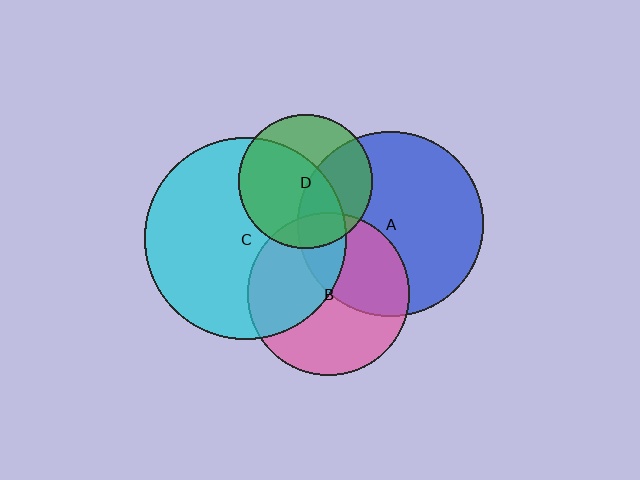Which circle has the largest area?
Circle C (cyan).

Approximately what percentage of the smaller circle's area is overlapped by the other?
Approximately 60%.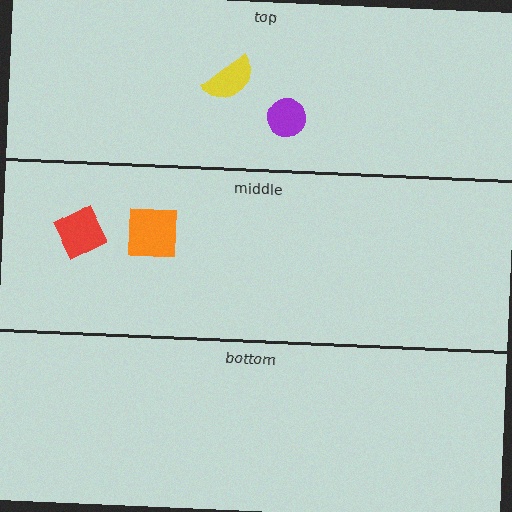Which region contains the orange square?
The middle region.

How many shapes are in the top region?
2.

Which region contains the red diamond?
The middle region.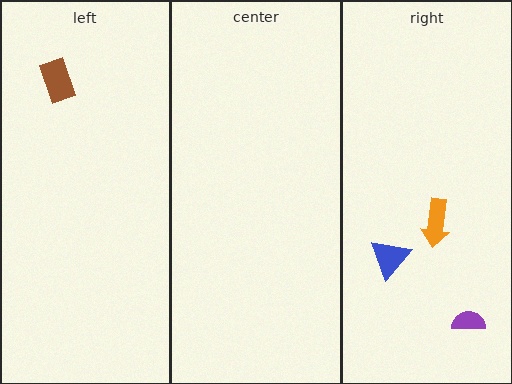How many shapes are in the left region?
1.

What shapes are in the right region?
The orange arrow, the purple semicircle, the blue triangle.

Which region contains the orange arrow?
The right region.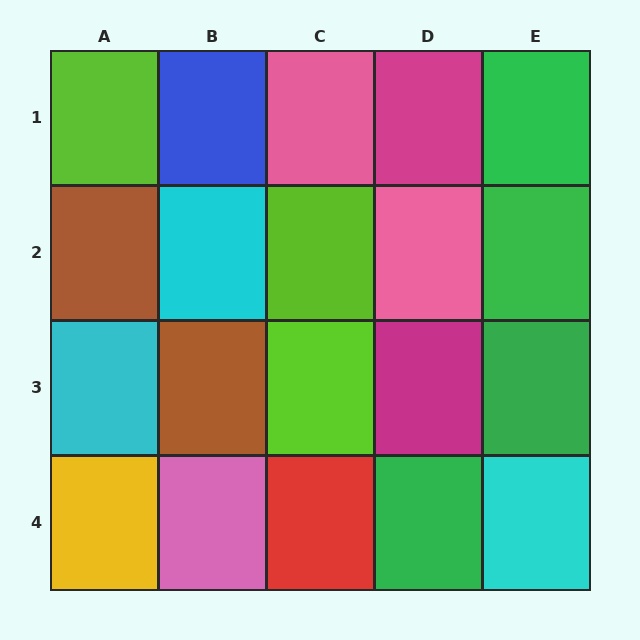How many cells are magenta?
2 cells are magenta.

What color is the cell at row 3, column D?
Magenta.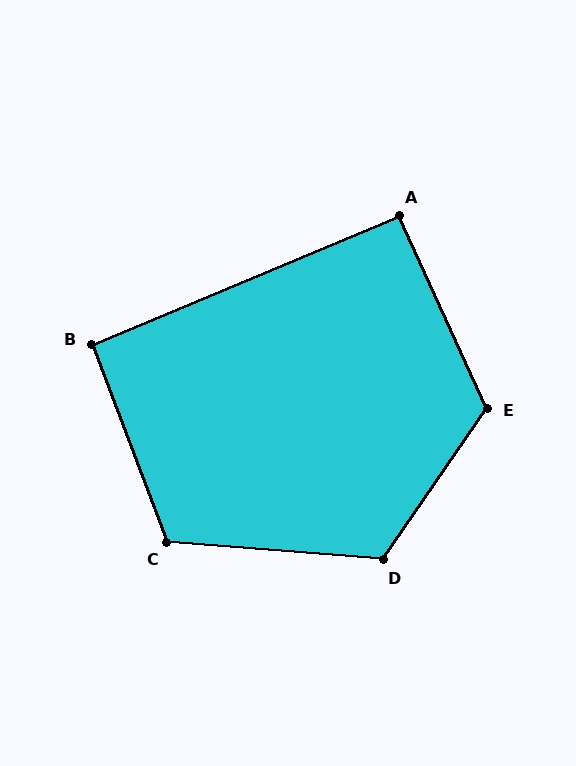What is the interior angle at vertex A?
Approximately 92 degrees (approximately right).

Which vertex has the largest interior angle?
E, at approximately 121 degrees.